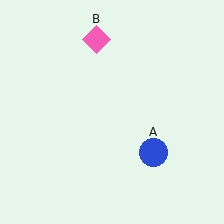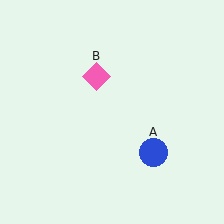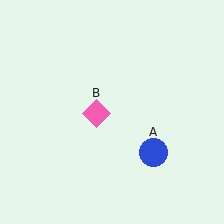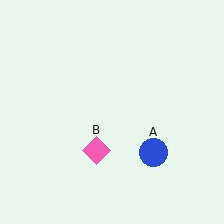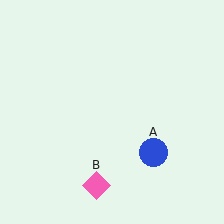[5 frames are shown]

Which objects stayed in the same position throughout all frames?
Blue circle (object A) remained stationary.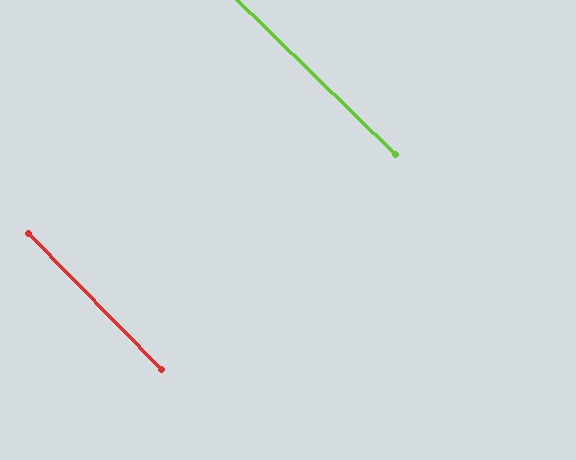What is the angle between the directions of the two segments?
Approximately 1 degree.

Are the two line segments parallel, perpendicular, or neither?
Parallel — their directions differ by only 1.4°.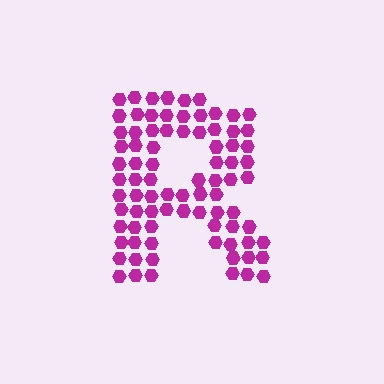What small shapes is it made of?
It is made of small hexagons.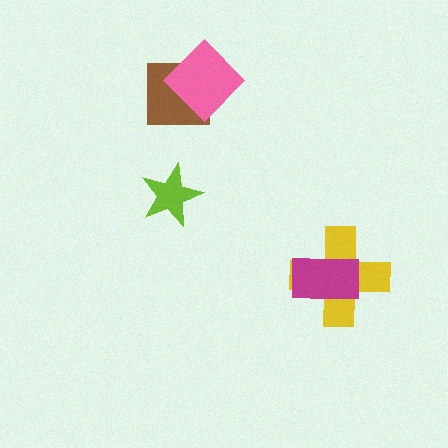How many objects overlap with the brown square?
1 object overlaps with the brown square.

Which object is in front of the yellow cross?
The magenta rectangle is in front of the yellow cross.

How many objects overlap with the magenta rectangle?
1 object overlaps with the magenta rectangle.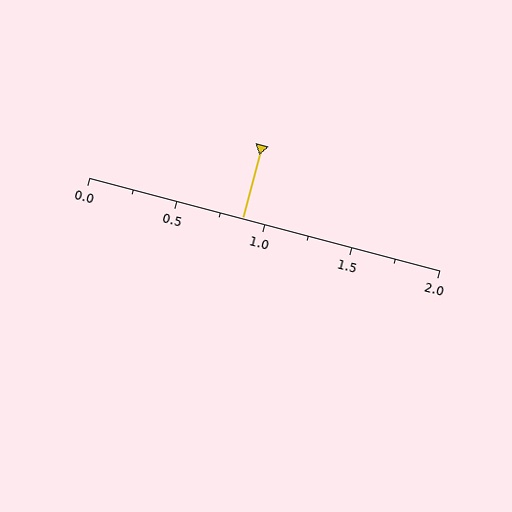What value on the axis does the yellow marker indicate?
The marker indicates approximately 0.88.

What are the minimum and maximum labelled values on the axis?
The axis runs from 0.0 to 2.0.